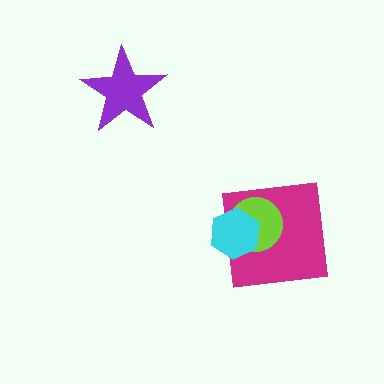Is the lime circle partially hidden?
Yes, it is partially covered by another shape.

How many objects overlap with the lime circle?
2 objects overlap with the lime circle.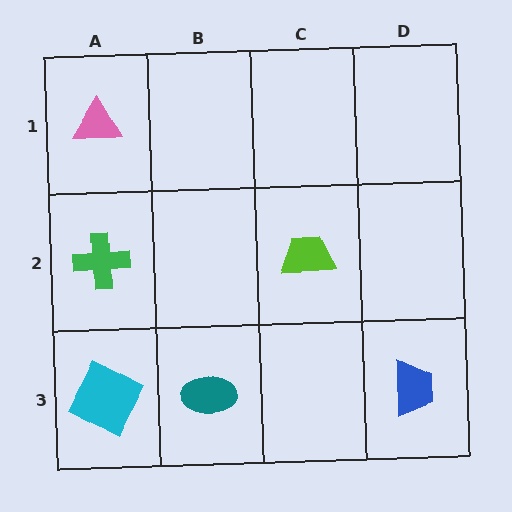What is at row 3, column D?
A blue trapezoid.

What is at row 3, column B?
A teal ellipse.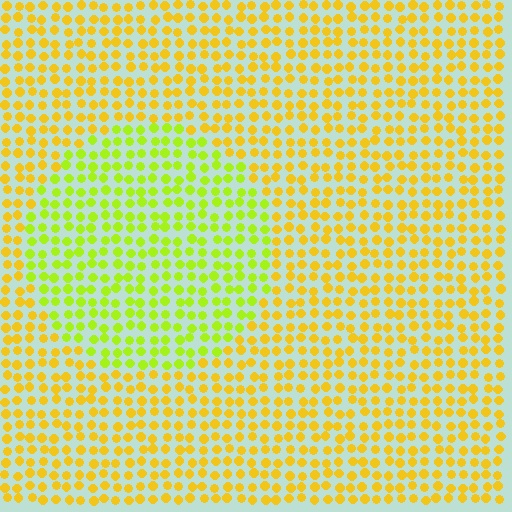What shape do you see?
I see a circle.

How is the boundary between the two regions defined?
The boundary is defined purely by a slight shift in hue (about 34 degrees). Spacing, size, and orientation are identical on both sides.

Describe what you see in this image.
The image is filled with small yellow elements in a uniform arrangement. A circle-shaped region is visible where the elements are tinted to a slightly different hue, forming a subtle color boundary.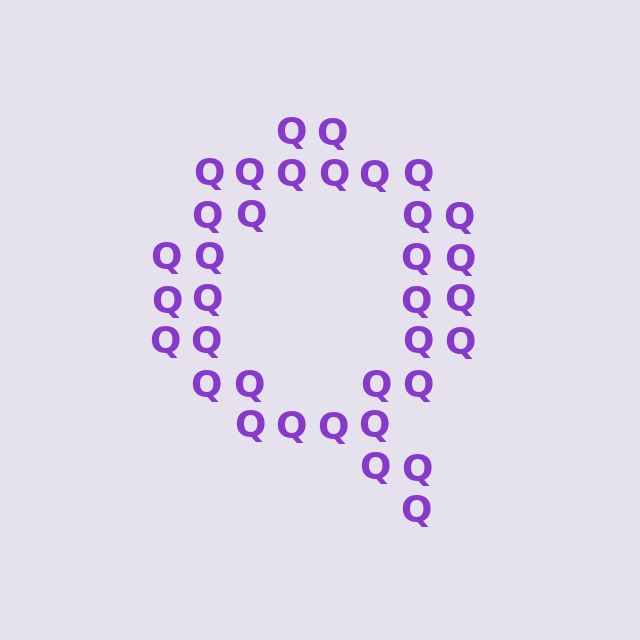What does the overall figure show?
The overall figure shows the letter Q.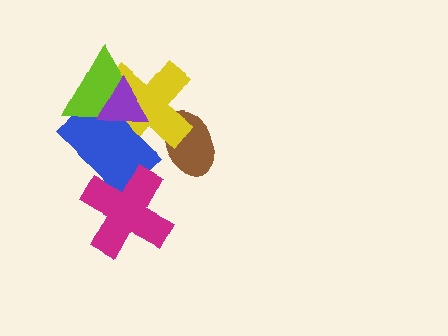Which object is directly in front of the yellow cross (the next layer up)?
The blue rectangle is directly in front of the yellow cross.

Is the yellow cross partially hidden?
Yes, it is partially covered by another shape.